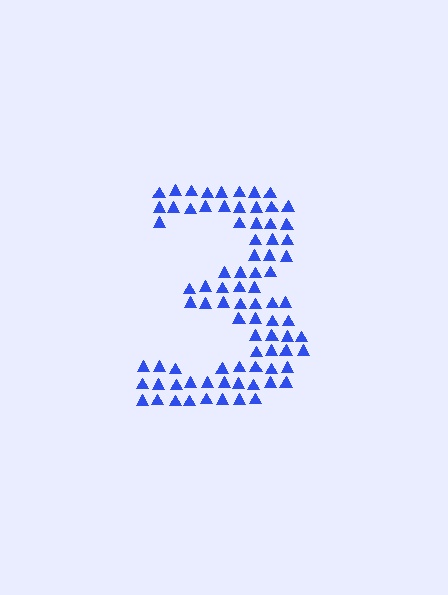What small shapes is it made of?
It is made of small triangles.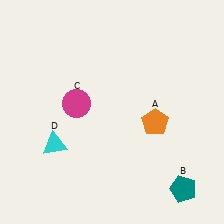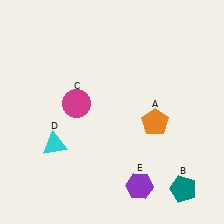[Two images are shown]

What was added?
A purple hexagon (E) was added in Image 2.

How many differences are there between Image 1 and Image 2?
There is 1 difference between the two images.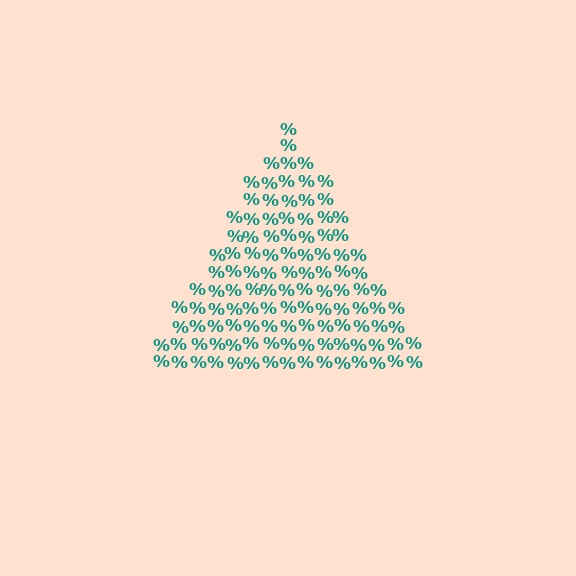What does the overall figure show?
The overall figure shows a triangle.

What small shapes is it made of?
It is made of small percent signs.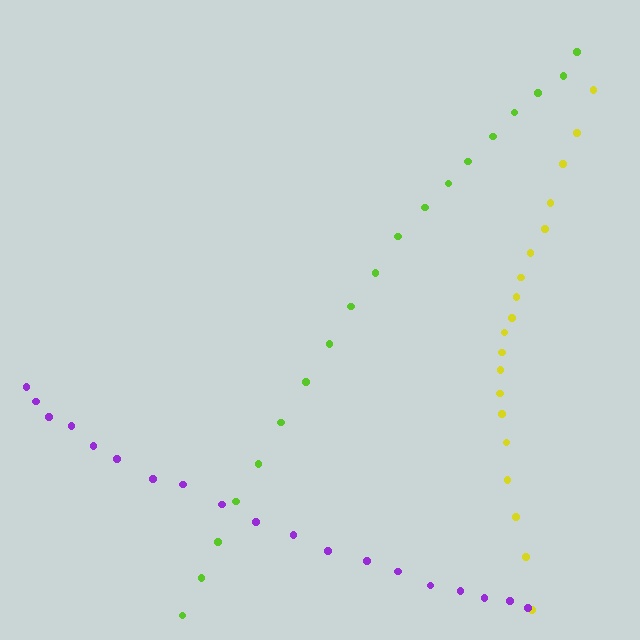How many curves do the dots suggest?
There are 3 distinct paths.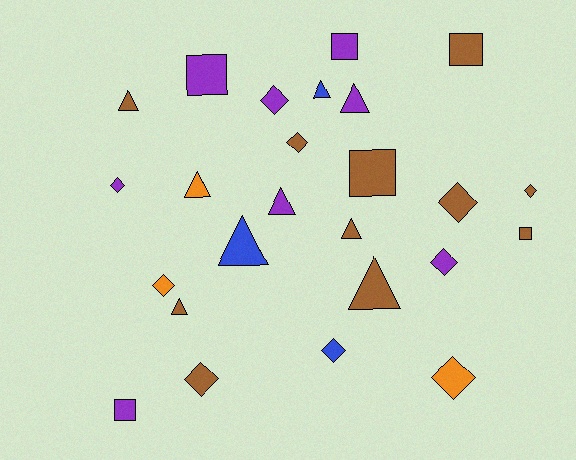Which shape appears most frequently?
Diamond, with 10 objects.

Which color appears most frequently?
Brown, with 11 objects.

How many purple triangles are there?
There are 2 purple triangles.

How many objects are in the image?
There are 25 objects.